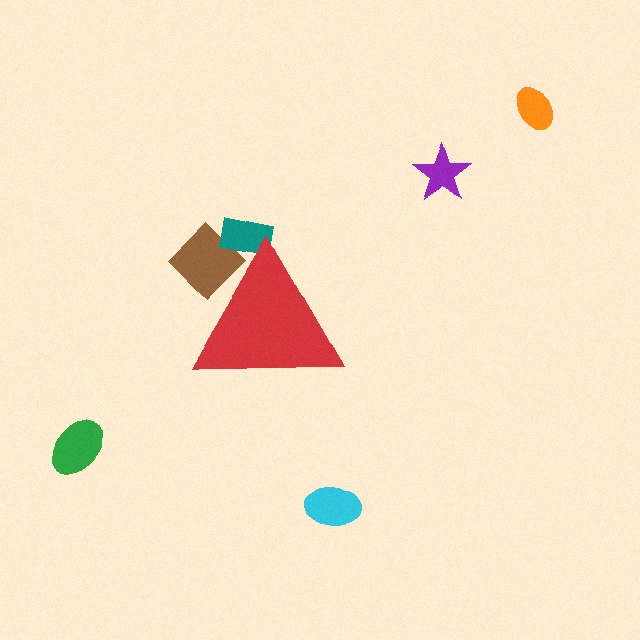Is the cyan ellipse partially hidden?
No, the cyan ellipse is fully visible.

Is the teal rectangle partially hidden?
Yes, the teal rectangle is partially hidden behind the red triangle.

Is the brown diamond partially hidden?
Yes, the brown diamond is partially hidden behind the red triangle.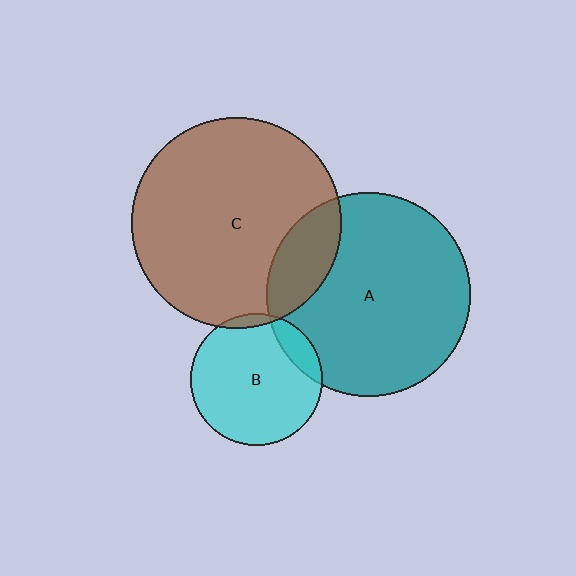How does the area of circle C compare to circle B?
Approximately 2.5 times.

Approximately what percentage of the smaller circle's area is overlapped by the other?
Approximately 5%.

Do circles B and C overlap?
Yes.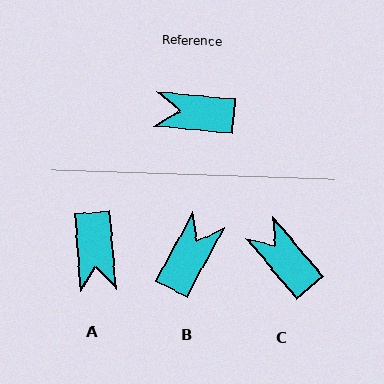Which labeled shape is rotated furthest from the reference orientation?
B, about 112 degrees away.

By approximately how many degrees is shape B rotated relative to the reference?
Approximately 112 degrees clockwise.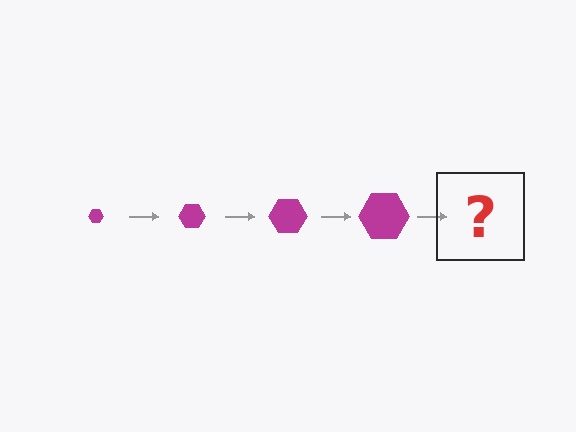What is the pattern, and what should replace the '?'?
The pattern is that the hexagon gets progressively larger each step. The '?' should be a magenta hexagon, larger than the previous one.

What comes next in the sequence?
The next element should be a magenta hexagon, larger than the previous one.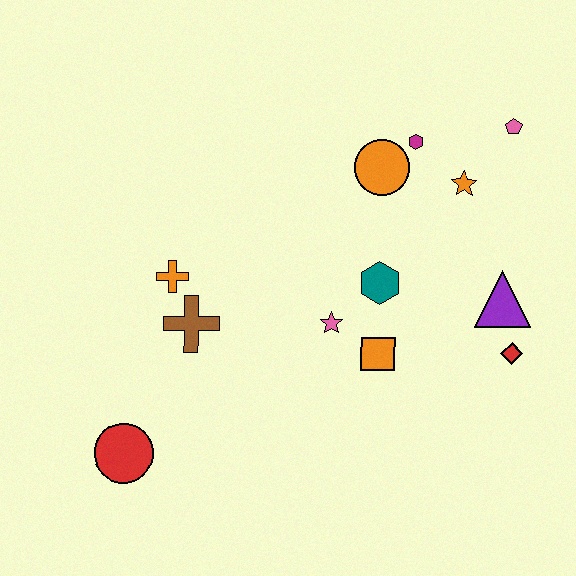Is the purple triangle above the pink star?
Yes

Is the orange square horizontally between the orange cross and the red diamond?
Yes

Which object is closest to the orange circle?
The magenta hexagon is closest to the orange circle.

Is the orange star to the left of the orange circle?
No